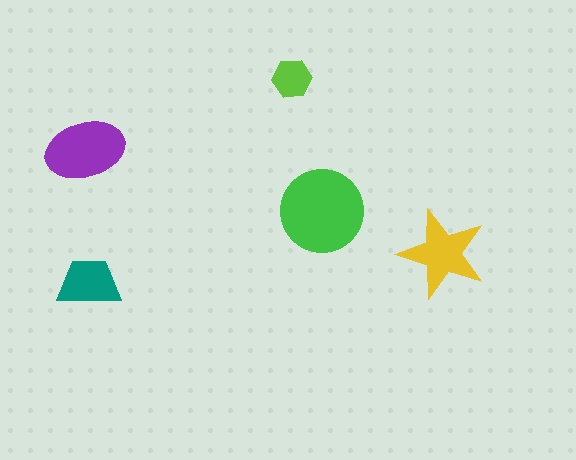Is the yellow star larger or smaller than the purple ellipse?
Smaller.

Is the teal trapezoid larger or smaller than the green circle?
Smaller.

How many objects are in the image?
There are 5 objects in the image.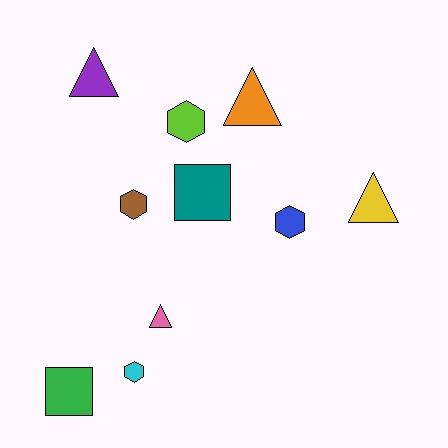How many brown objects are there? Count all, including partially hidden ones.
There is 1 brown object.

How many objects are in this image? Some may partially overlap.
There are 10 objects.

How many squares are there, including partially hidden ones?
There are 2 squares.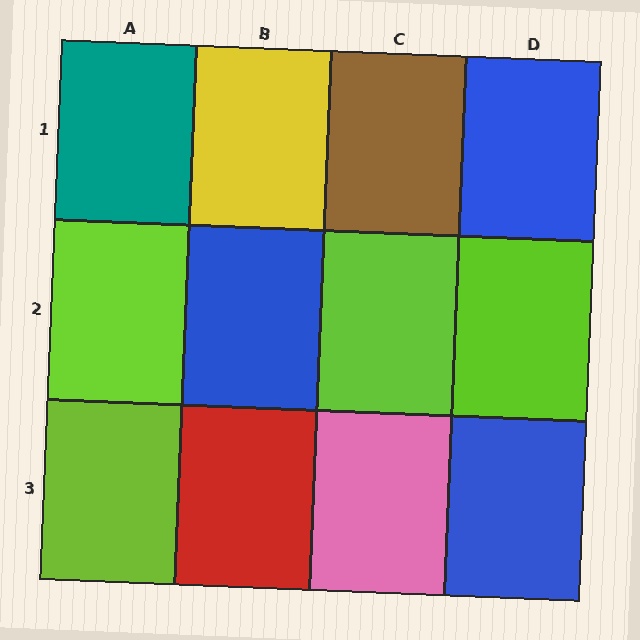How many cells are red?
1 cell is red.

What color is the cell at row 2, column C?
Lime.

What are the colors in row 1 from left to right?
Teal, yellow, brown, blue.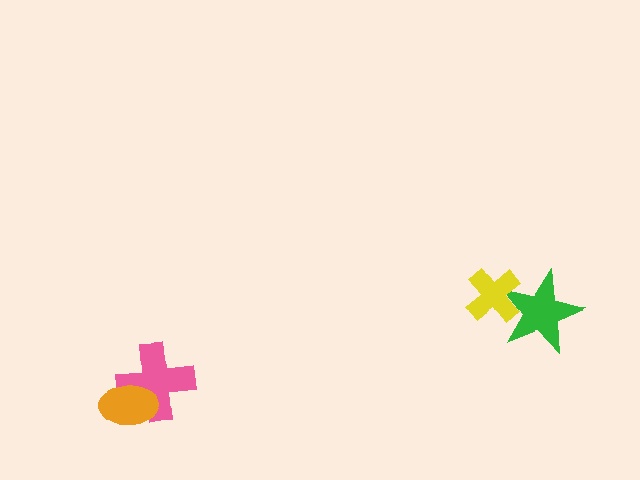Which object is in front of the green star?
The yellow cross is in front of the green star.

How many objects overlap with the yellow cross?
1 object overlaps with the yellow cross.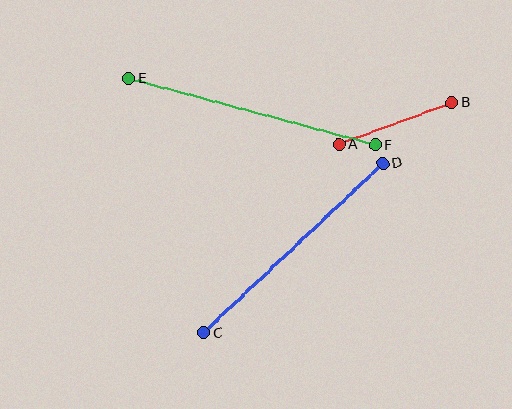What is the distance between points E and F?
The distance is approximately 255 pixels.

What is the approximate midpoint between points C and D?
The midpoint is at approximately (293, 248) pixels.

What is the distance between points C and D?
The distance is approximately 247 pixels.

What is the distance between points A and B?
The distance is approximately 121 pixels.